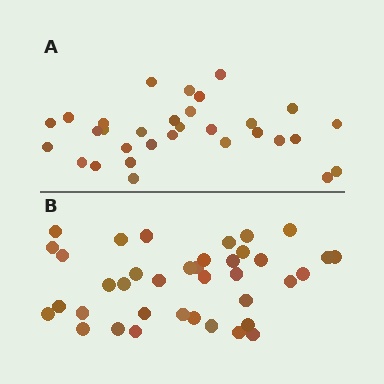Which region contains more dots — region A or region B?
Region B (the bottom region) has more dots.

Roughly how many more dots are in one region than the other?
Region B has roughly 8 or so more dots than region A.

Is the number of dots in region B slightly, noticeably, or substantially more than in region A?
Region B has only slightly more — the two regions are fairly close. The ratio is roughly 1.2 to 1.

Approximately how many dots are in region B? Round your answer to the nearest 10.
About 40 dots. (The exact count is 38, which rounds to 40.)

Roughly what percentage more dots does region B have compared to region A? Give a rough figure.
About 25% more.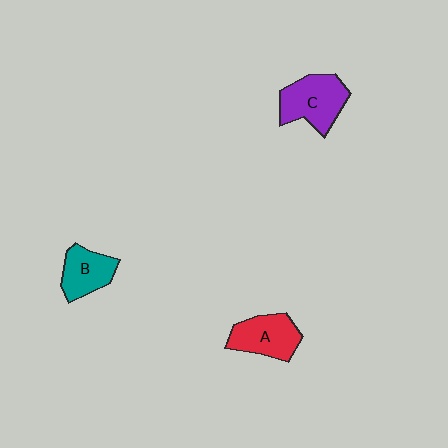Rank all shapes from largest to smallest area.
From largest to smallest: C (purple), A (red), B (teal).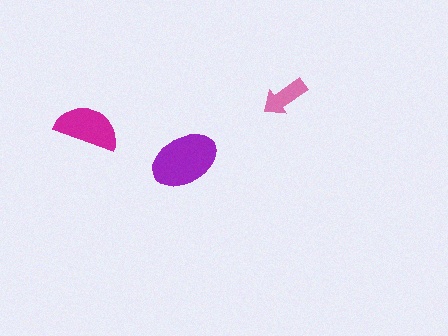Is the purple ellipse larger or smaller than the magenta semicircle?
Larger.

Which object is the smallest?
The pink arrow.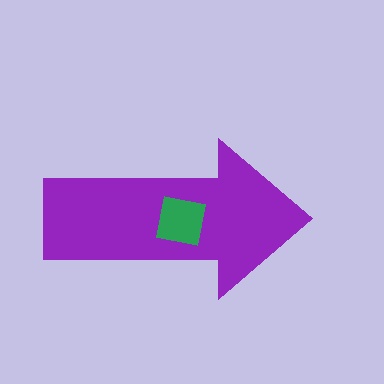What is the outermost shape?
The purple arrow.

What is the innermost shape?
The green square.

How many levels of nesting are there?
2.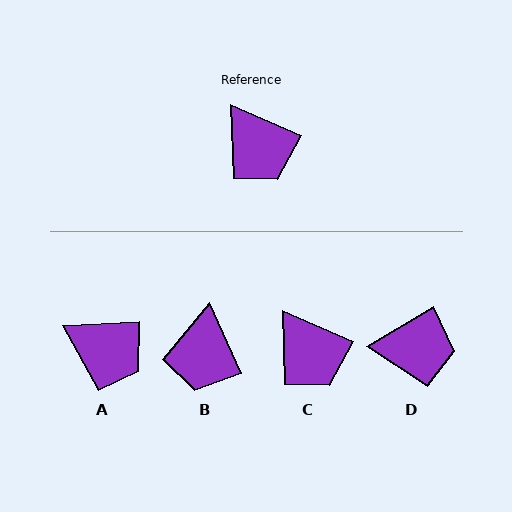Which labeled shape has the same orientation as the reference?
C.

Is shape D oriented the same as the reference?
No, it is off by about 54 degrees.